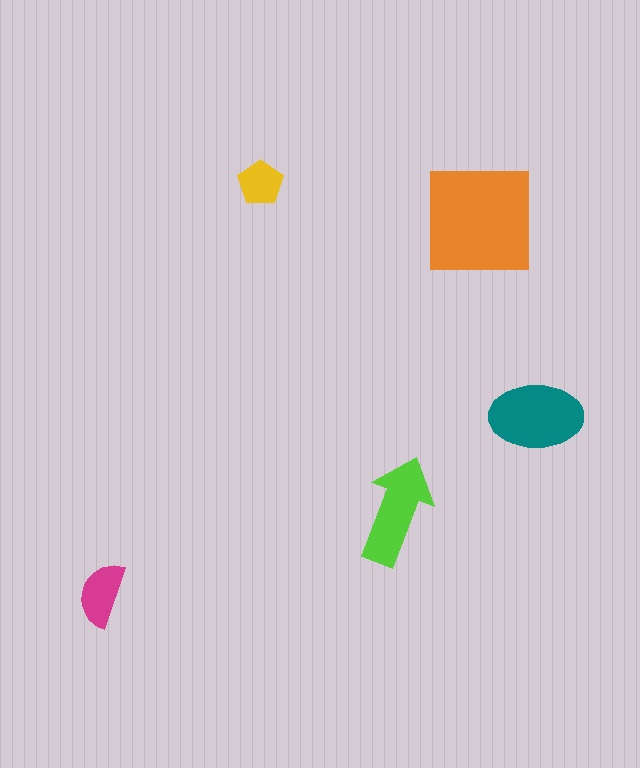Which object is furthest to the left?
The magenta semicircle is leftmost.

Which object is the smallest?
The yellow pentagon.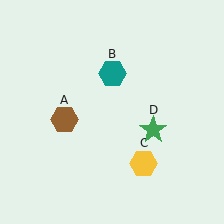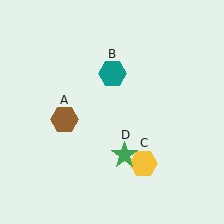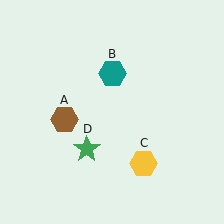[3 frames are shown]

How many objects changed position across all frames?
1 object changed position: green star (object D).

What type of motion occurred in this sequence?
The green star (object D) rotated clockwise around the center of the scene.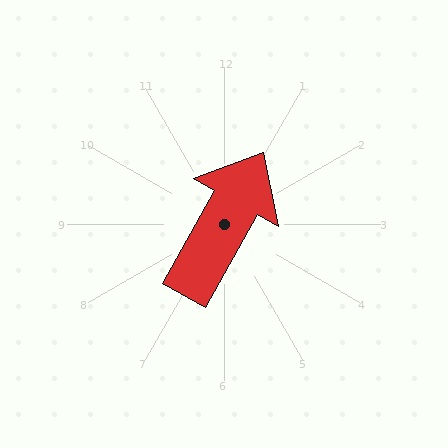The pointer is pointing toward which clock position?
Roughly 1 o'clock.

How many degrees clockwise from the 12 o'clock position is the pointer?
Approximately 29 degrees.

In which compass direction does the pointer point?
Northeast.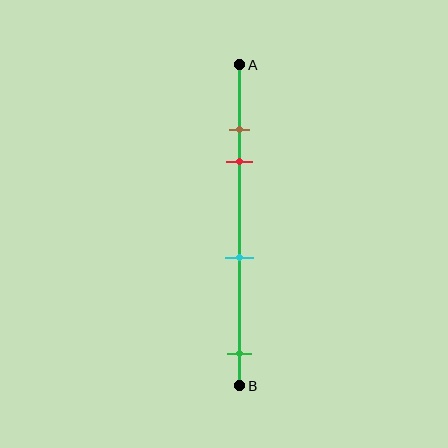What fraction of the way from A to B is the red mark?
The red mark is approximately 30% (0.3) of the way from A to B.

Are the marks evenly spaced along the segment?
No, the marks are not evenly spaced.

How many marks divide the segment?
There are 4 marks dividing the segment.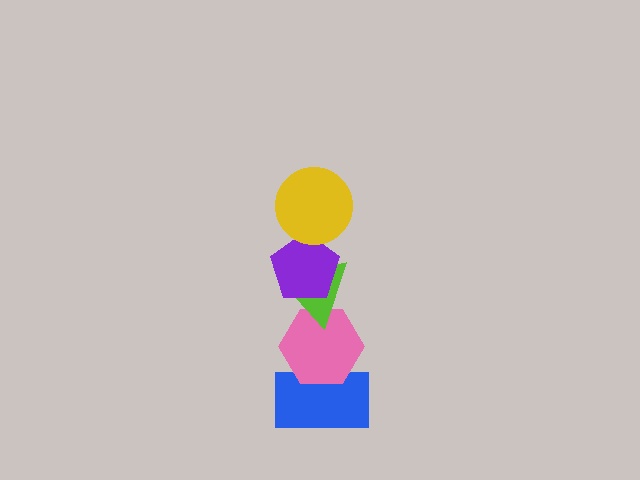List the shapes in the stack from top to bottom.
From top to bottom: the yellow circle, the purple pentagon, the lime triangle, the pink hexagon, the blue rectangle.